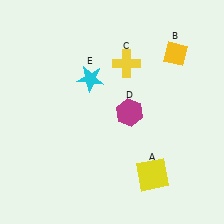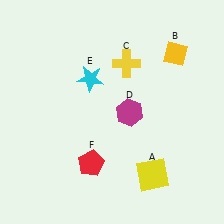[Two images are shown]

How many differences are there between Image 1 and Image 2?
There is 1 difference between the two images.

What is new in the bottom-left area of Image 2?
A red pentagon (F) was added in the bottom-left area of Image 2.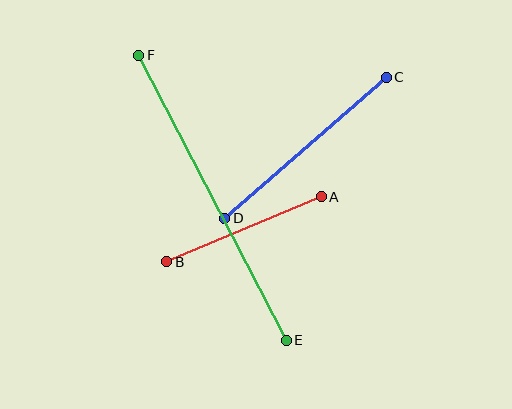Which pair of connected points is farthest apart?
Points E and F are farthest apart.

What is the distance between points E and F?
The distance is approximately 321 pixels.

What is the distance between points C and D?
The distance is approximately 214 pixels.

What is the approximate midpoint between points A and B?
The midpoint is at approximately (244, 229) pixels.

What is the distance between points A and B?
The distance is approximately 167 pixels.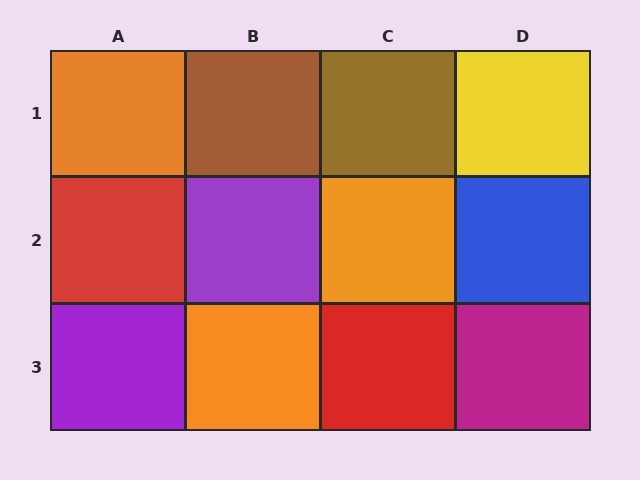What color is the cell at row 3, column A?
Purple.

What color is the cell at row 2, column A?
Red.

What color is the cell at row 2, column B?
Purple.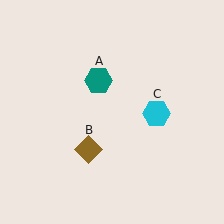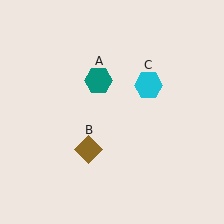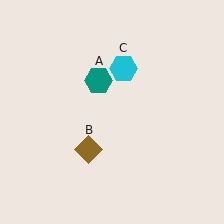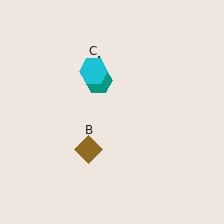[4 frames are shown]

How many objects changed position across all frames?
1 object changed position: cyan hexagon (object C).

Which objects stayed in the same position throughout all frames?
Teal hexagon (object A) and brown diamond (object B) remained stationary.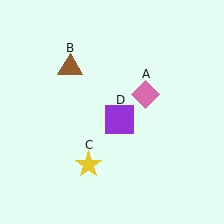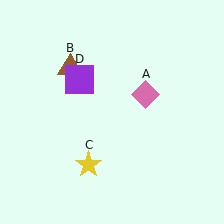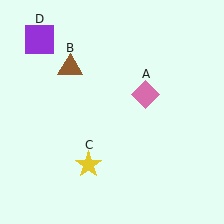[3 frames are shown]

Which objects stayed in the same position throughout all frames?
Pink diamond (object A) and brown triangle (object B) and yellow star (object C) remained stationary.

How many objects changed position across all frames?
1 object changed position: purple square (object D).